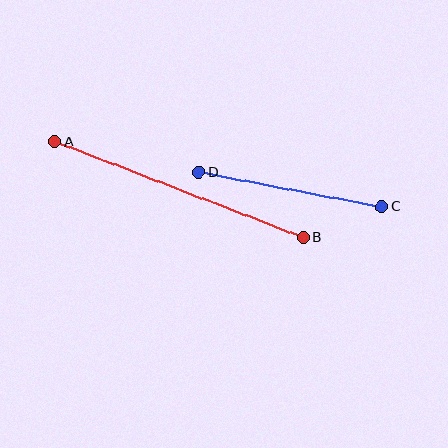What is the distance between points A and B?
The distance is approximately 267 pixels.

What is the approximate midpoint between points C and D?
The midpoint is at approximately (290, 189) pixels.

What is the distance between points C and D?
The distance is approximately 186 pixels.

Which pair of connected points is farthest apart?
Points A and B are farthest apart.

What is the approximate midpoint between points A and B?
The midpoint is at approximately (179, 190) pixels.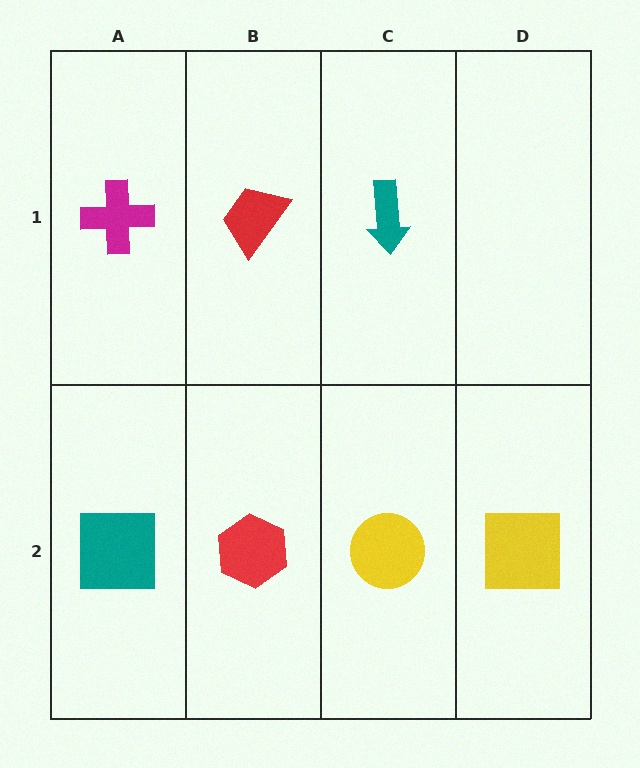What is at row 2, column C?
A yellow circle.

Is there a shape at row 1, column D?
No, that cell is empty.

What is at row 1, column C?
A teal arrow.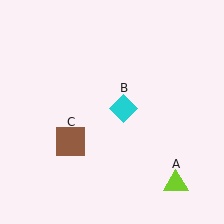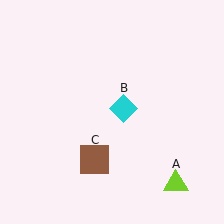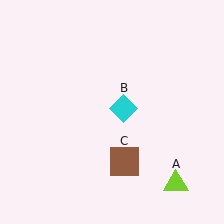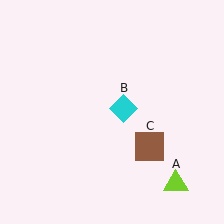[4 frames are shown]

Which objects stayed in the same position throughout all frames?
Lime triangle (object A) and cyan diamond (object B) remained stationary.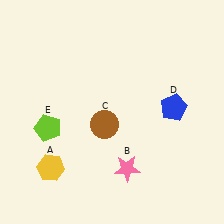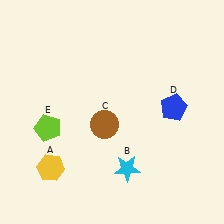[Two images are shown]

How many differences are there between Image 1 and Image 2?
There is 1 difference between the two images.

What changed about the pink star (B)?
In Image 1, B is pink. In Image 2, it changed to cyan.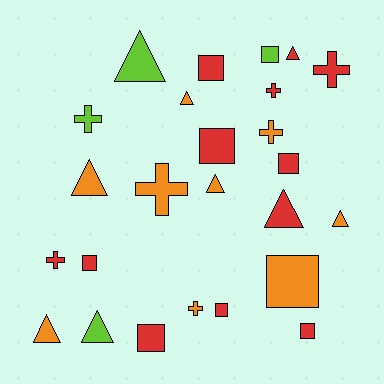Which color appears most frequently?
Red, with 12 objects.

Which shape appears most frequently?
Triangle, with 9 objects.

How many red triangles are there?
There are 2 red triangles.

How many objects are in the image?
There are 25 objects.